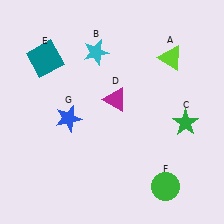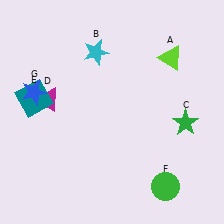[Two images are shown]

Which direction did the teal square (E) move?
The teal square (E) moved down.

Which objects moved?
The objects that moved are: the magenta triangle (D), the teal square (E), the blue star (G).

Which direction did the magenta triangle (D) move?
The magenta triangle (D) moved left.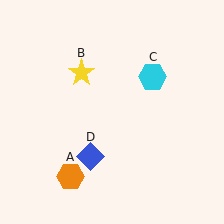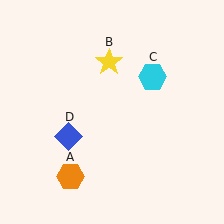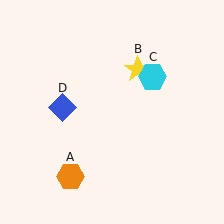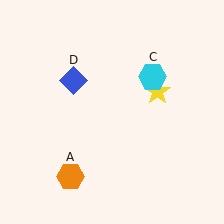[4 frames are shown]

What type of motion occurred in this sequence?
The yellow star (object B), blue diamond (object D) rotated clockwise around the center of the scene.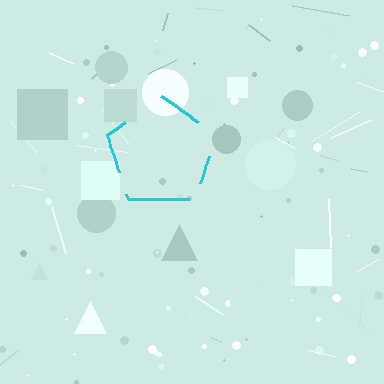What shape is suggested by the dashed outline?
The dashed outline suggests a pentagon.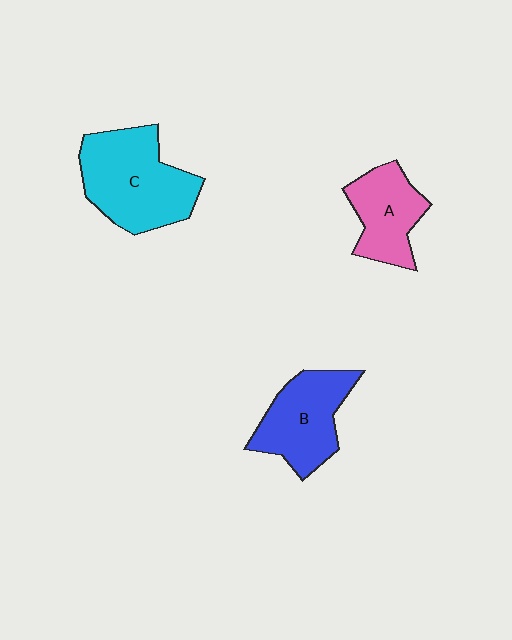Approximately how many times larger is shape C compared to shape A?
Approximately 1.6 times.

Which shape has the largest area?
Shape C (cyan).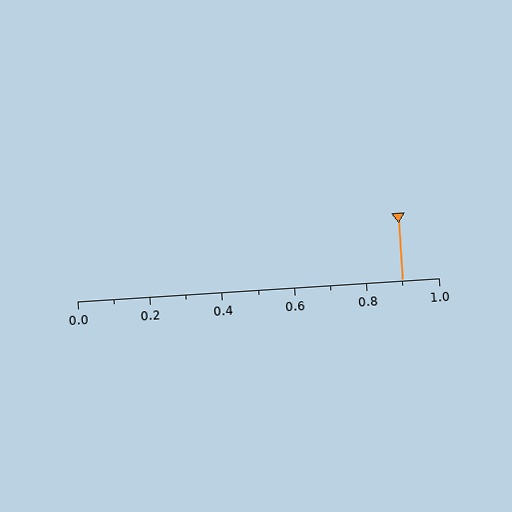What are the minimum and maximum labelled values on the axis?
The axis runs from 0.0 to 1.0.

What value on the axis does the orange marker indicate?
The marker indicates approximately 0.9.